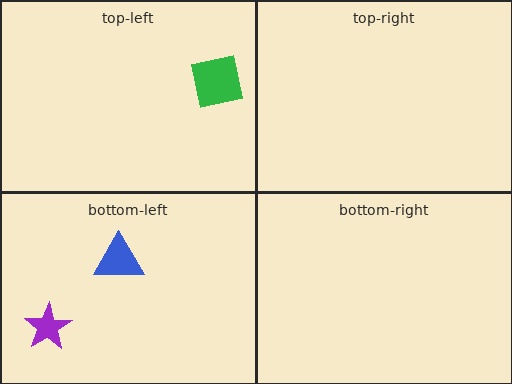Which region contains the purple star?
The bottom-left region.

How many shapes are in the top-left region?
1.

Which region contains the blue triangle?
The bottom-left region.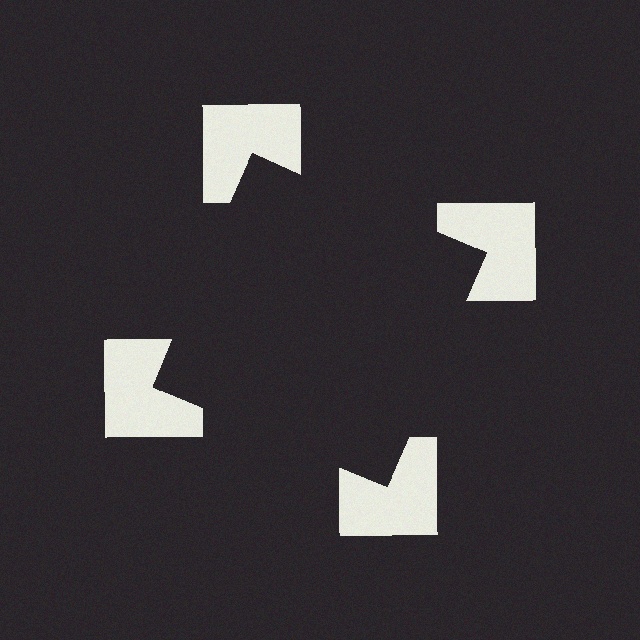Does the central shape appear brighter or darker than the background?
It typically appears slightly darker than the background, even though no actual brightness change is drawn.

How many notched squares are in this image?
There are 4 — one at each vertex of the illusory square.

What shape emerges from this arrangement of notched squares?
An illusory square — its edges are inferred from the aligned wedge cuts in the notched squares, not physically drawn.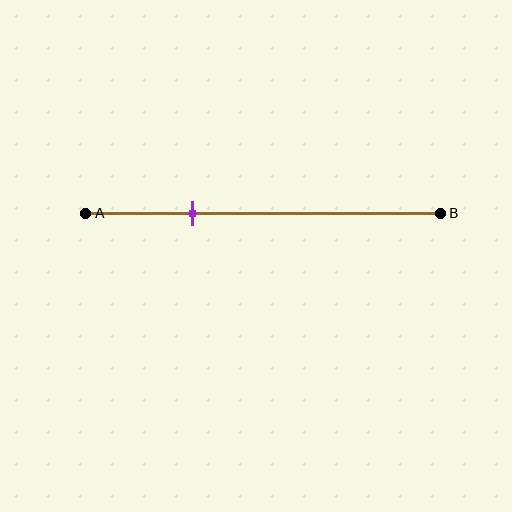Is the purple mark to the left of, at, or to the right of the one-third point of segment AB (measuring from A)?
The purple mark is to the left of the one-third point of segment AB.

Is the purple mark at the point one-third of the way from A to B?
No, the mark is at about 30% from A, not at the 33% one-third point.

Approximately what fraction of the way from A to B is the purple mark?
The purple mark is approximately 30% of the way from A to B.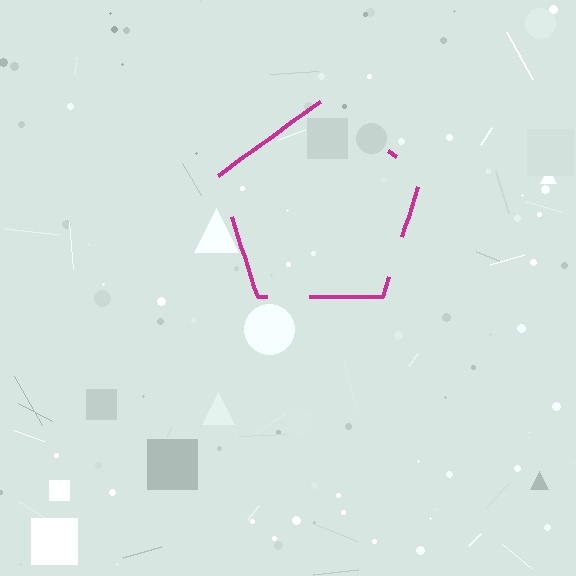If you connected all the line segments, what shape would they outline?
They would outline a pentagon.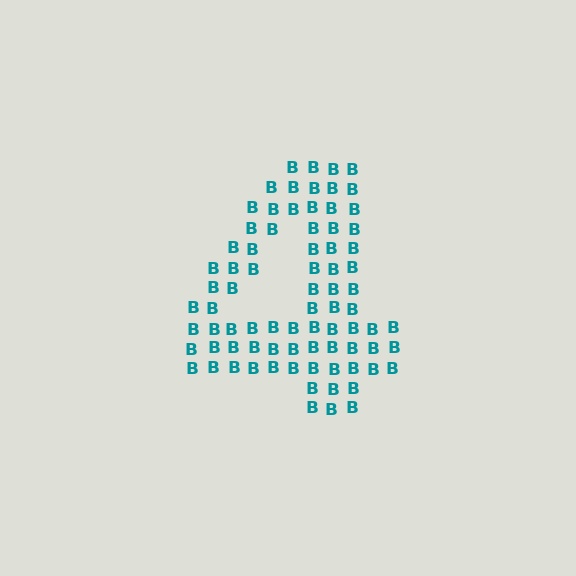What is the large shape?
The large shape is the digit 4.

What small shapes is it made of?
It is made of small letter B's.